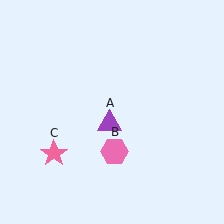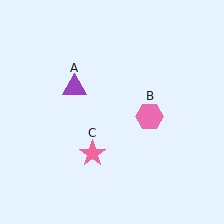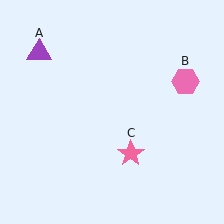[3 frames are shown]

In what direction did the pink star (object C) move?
The pink star (object C) moved right.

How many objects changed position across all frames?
3 objects changed position: purple triangle (object A), pink hexagon (object B), pink star (object C).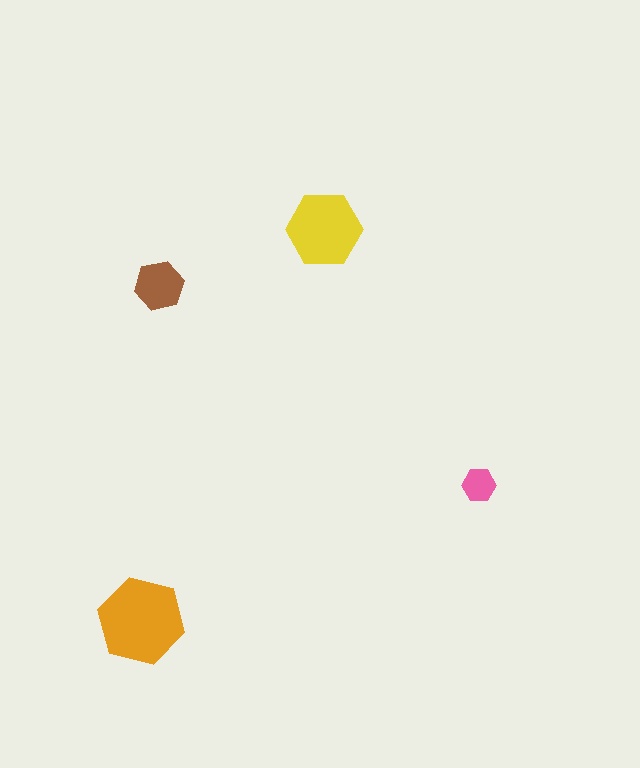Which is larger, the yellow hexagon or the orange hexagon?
The orange one.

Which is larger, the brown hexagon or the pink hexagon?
The brown one.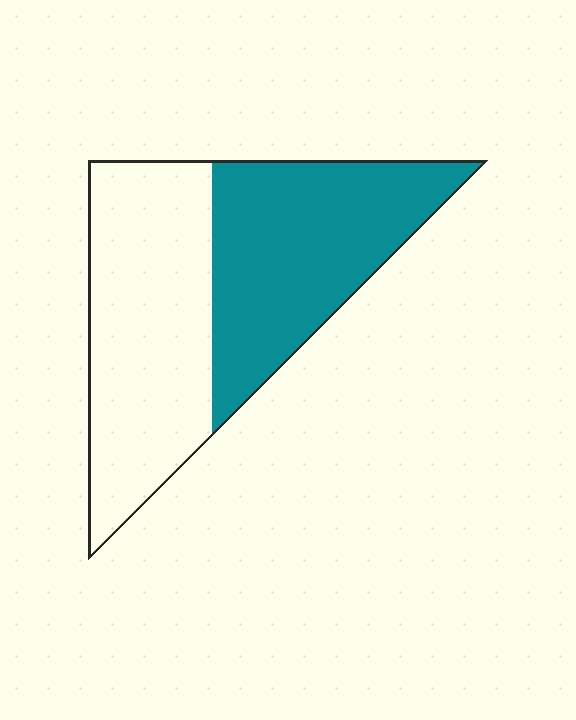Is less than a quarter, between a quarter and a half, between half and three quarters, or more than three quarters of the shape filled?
Between a quarter and a half.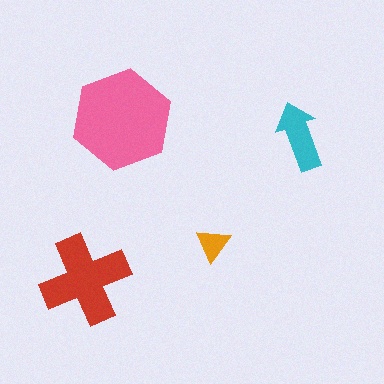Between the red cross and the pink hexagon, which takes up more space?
The pink hexagon.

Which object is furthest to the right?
The cyan arrow is rightmost.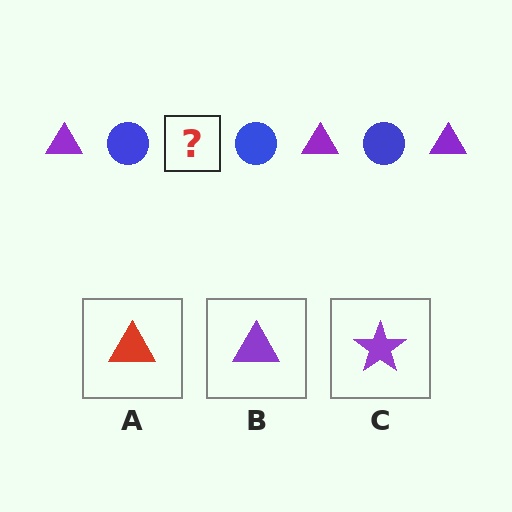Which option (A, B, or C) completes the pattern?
B.